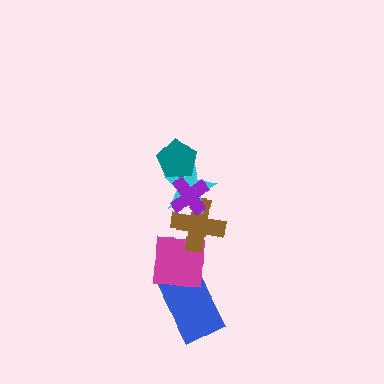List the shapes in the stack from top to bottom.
From top to bottom: the teal pentagon, the purple cross, the cyan star, the brown cross, the magenta square, the blue rectangle.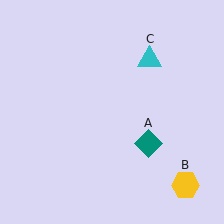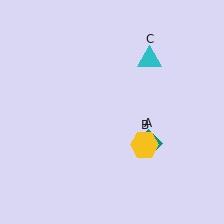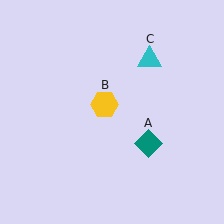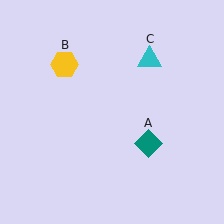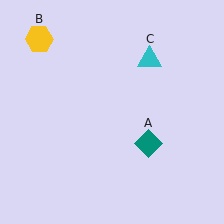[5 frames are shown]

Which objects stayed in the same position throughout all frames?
Teal diamond (object A) and cyan triangle (object C) remained stationary.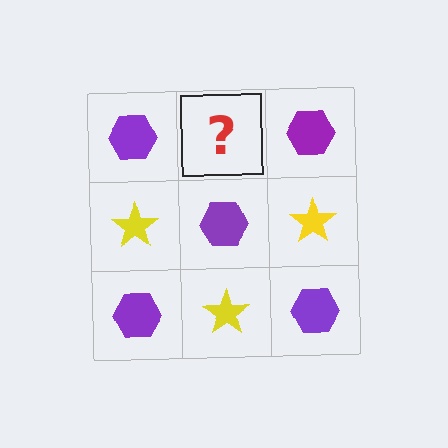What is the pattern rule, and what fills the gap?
The rule is that it alternates purple hexagon and yellow star in a checkerboard pattern. The gap should be filled with a yellow star.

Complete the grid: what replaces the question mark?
The question mark should be replaced with a yellow star.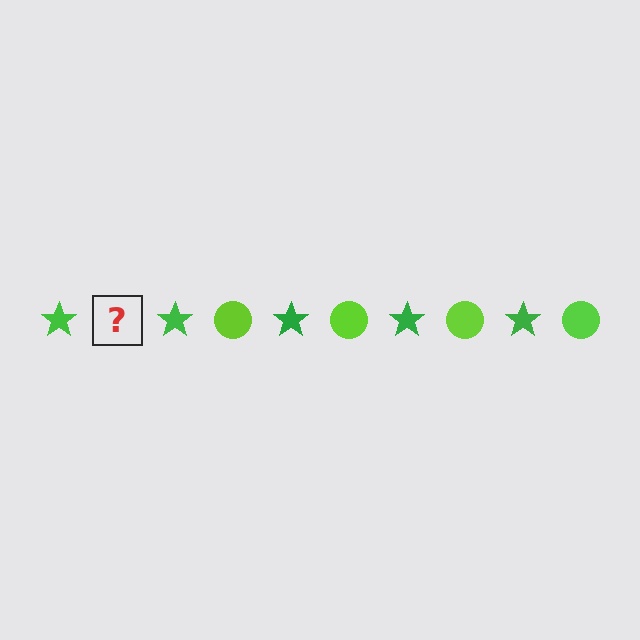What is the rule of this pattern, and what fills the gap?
The rule is that the pattern alternates between green star and lime circle. The gap should be filled with a lime circle.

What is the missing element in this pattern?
The missing element is a lime circle.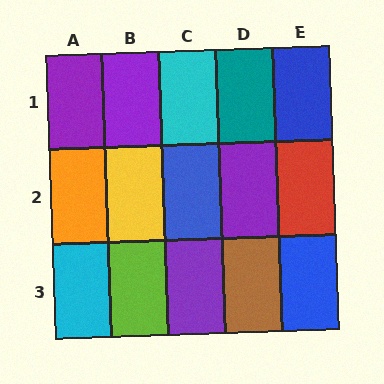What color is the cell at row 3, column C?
Purple.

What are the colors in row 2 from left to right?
Orange, yellow, blue, purple, red.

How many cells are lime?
1 cell is lime.